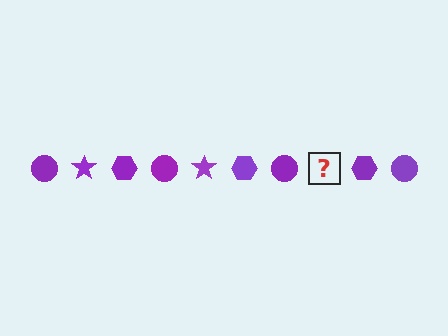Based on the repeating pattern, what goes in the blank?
The blank should be a purple star.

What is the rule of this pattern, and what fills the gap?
The rule is that the pattern cycles through circle, star, hexagon shapes in purple. The gap should be filled with a purple star.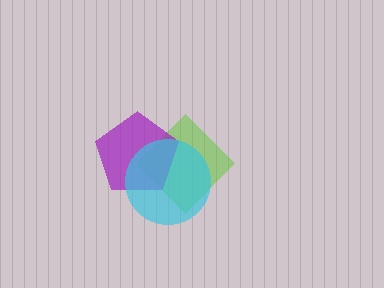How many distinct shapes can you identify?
There are 3 distinct shapes: a lime diamond, a purple pentagon, a cyan circle.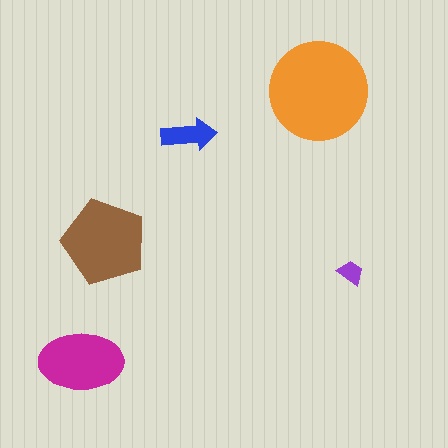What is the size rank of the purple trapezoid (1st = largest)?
5th.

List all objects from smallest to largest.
The purple trapezoid, the blue arrow, the magenta ellipse, the brown pentagon, the orange circle.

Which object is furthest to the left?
The magenta ellipse is leftmost.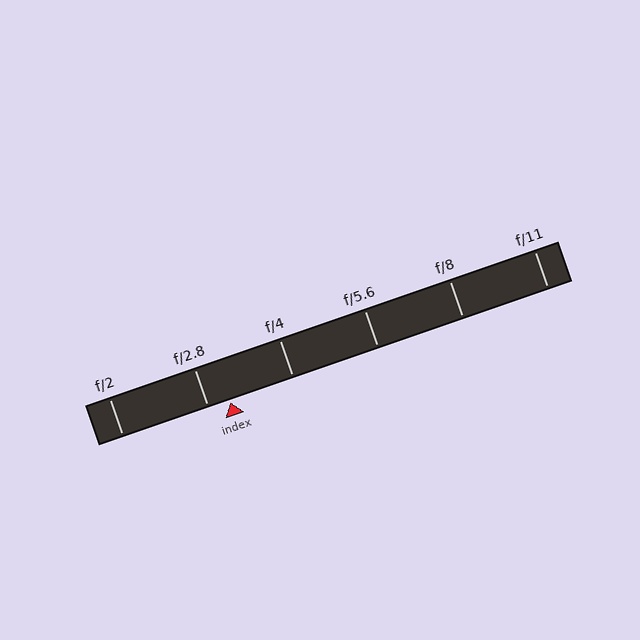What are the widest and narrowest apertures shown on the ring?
The widest aperture shown is f/2 and the narrowest is f/11.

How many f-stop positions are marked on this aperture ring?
There are 6 f-stop positions marked.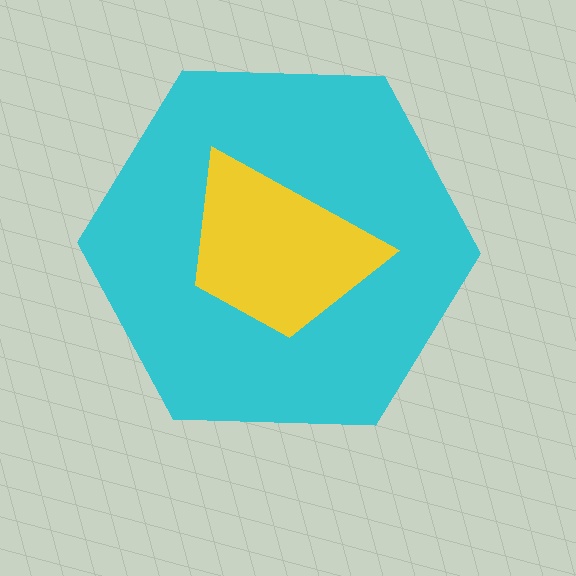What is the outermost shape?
The cyan hexagon.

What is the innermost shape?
The yellow trapezoid.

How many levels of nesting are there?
2.